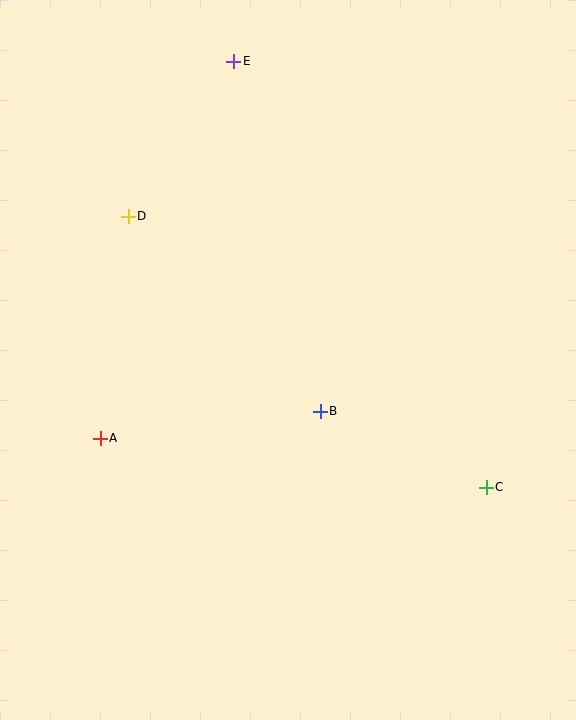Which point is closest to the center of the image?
Point B at (320, 411) is closest to the center.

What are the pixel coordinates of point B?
Point B is at (320, 411).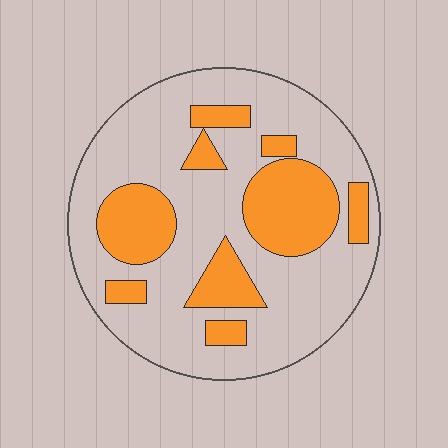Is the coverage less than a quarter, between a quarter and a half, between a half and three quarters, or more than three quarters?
Between a quarter and a half.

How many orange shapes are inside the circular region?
9.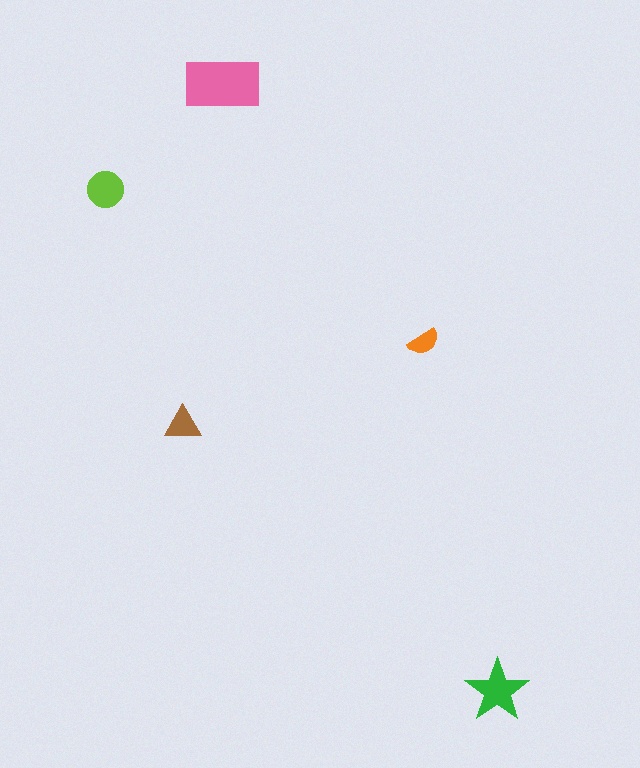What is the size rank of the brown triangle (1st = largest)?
4th.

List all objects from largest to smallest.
The pink rectangle, the green star, the lime circle, the brown triangle, the orange semicircle.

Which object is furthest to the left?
The lime circle is leftmost.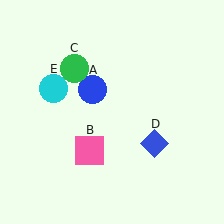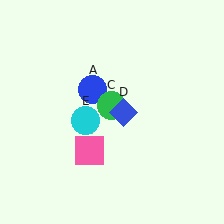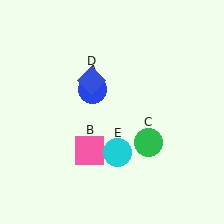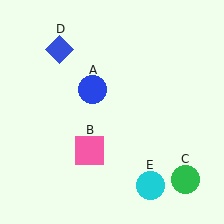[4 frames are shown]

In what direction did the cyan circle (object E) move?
The cyan circle (object E) moved down and to the right.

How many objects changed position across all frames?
3 objects changed position: green circle (object C), blue diamond (object D), cyan circle (object E).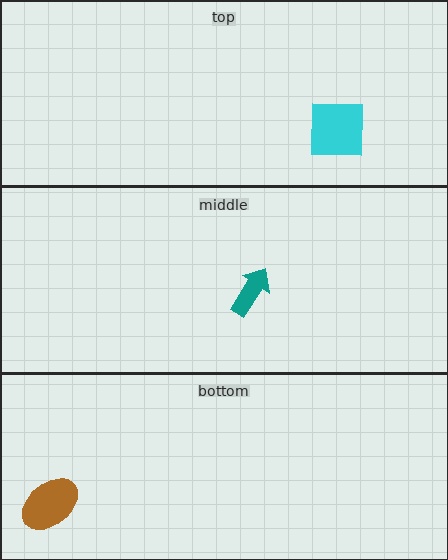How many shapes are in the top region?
1.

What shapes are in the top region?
The cyan square.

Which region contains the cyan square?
The top region.